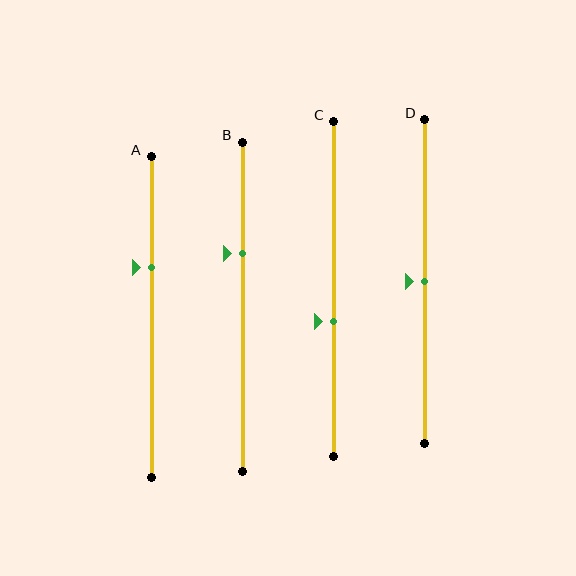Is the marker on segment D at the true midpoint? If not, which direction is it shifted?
Yes, the marker on segment D is at the true midpoint.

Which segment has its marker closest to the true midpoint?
Segment D has its marker closest to the true midpoint.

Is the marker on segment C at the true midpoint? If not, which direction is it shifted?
No, the marker on segment C is shifted downward by about 10% of the segment length.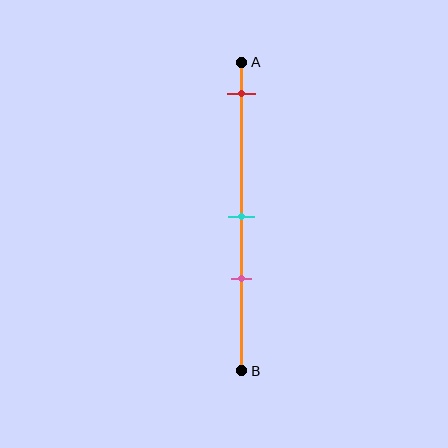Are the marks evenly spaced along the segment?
No, the marks are not evenly spaced.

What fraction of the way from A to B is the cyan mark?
The cyan mark is approximately 50% (0.5) of the way from A to B.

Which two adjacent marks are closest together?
The cyan and pink marks are the closest adjacent pair.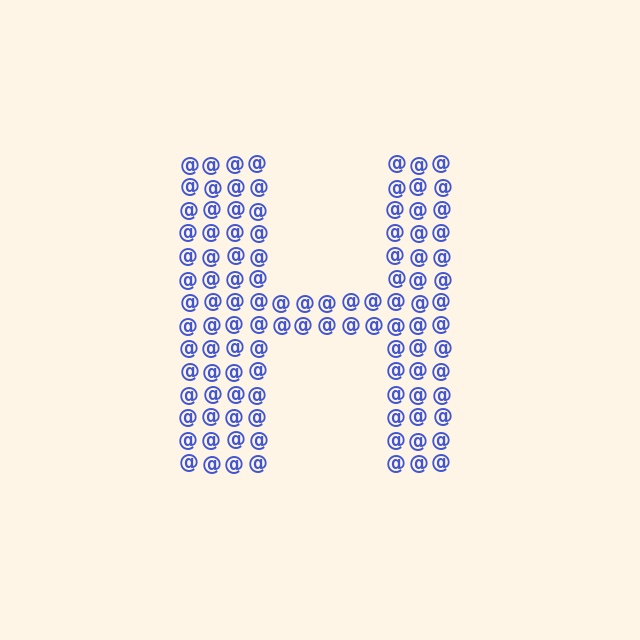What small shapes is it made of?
It is made of small at signs.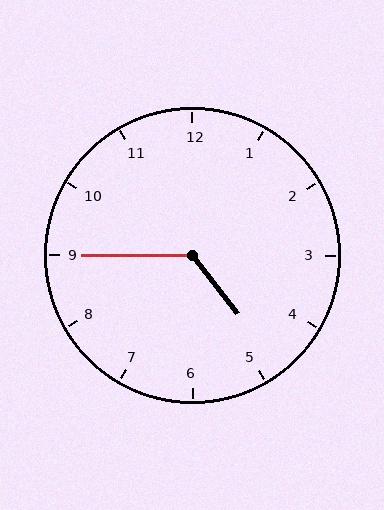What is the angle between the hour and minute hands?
Approximately 128 degrees.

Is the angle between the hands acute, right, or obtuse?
It is obtuse.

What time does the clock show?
4:45.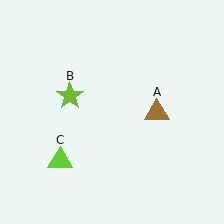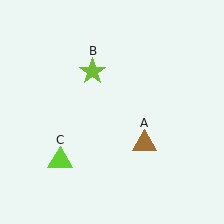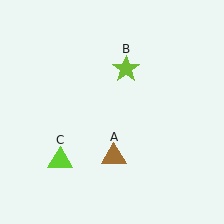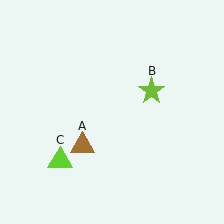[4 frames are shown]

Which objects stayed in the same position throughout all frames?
Lime triangle (object C) remained stationary.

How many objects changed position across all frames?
2 objects changed position: brown triangle (object A), lime star (object B).